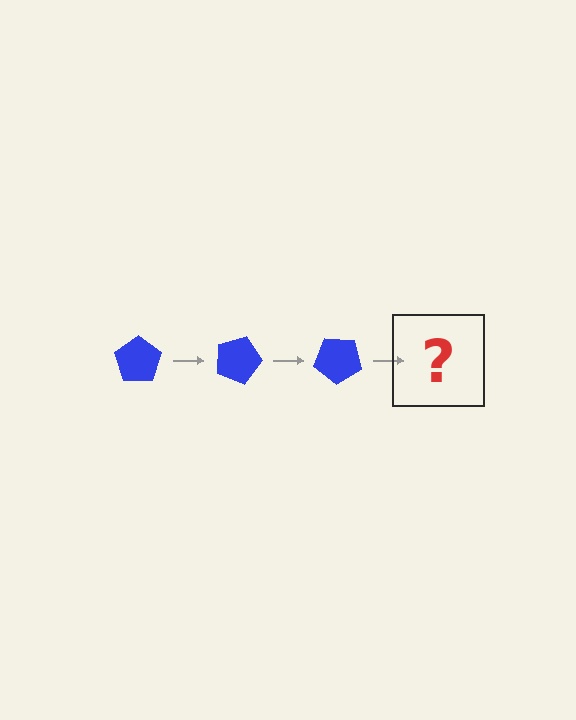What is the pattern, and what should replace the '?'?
The pattern is that the pentagon rotates 20 degrees each step. The '?' should be a blue pentagon rotated 60 degrees.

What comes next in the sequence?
The next element should be a blue pentagon rotated 60 degrees.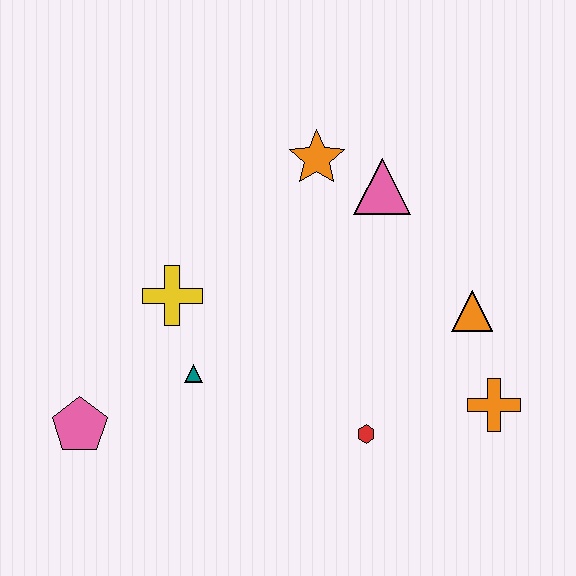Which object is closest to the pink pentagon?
The teal triangle is closest to the pink pentagon.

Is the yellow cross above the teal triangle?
Yes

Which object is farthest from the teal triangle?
The orange cross is farthest from the teal triangle.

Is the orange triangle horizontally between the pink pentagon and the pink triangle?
No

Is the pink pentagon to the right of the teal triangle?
No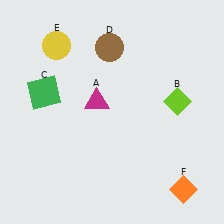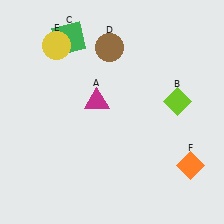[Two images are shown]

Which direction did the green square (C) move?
The green square (C) moved up.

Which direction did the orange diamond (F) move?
The orange diamond (F) moved up.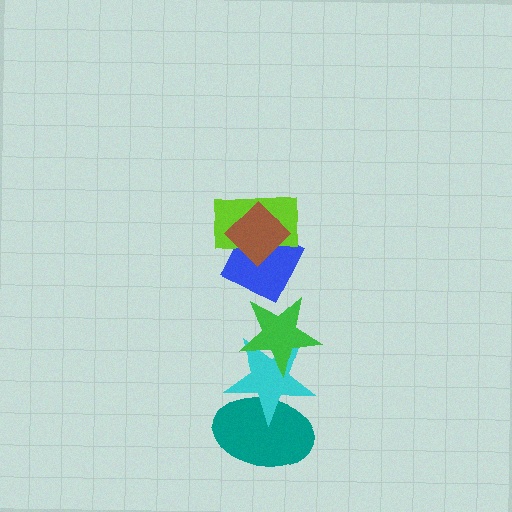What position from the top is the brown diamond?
The brown diamond is 1st from the top.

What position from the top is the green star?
The green star is 4th from the top.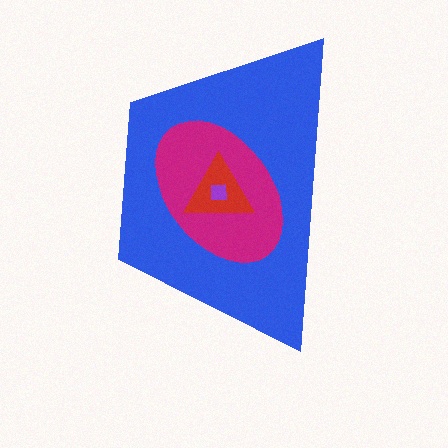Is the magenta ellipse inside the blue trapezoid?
Yes.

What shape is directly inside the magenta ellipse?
The red triangle.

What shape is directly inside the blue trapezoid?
The magenta ellipse.